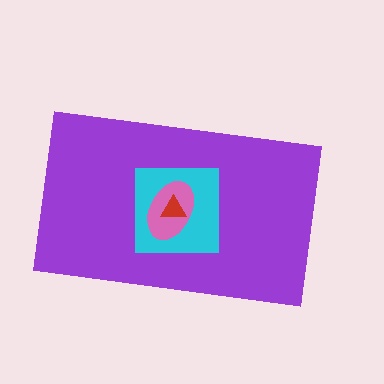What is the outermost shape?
The purple rectangle.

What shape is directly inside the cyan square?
The pink ellipse.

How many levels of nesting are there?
4.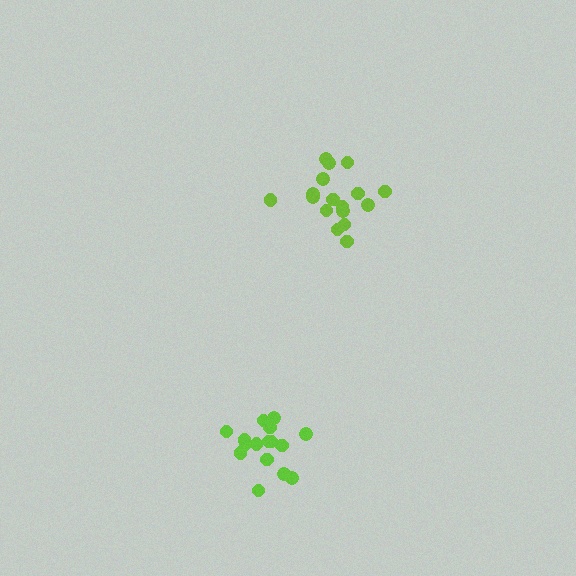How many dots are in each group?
Group 1: 16 dots, Group 2: 17 dots (33 total).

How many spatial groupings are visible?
There are 2 spatial groupings.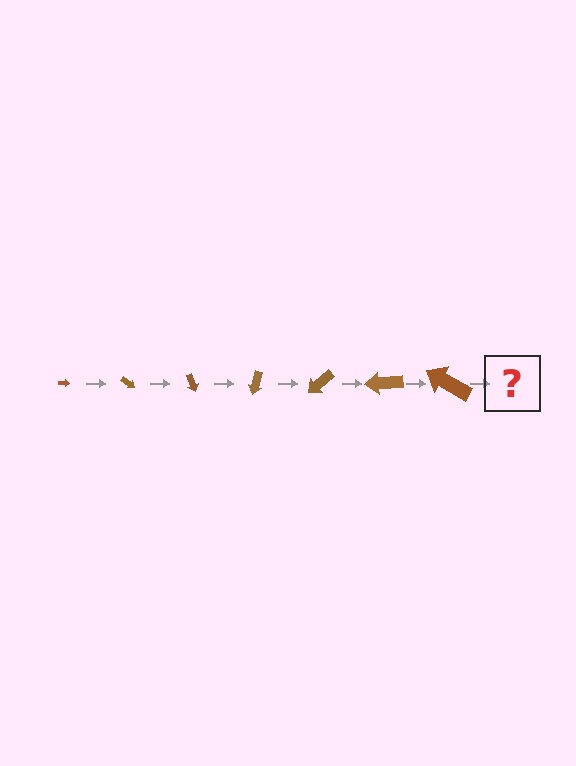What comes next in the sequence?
The next element should be an arrow, larger than the previous one and rotated 245 degrees from the start.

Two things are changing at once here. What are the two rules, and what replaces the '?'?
The two rules are that the arrow grows larger each step and it rotates 35 degrees each step. The '?' should be an arrow, larger than the previous one and rotated 245 degrees from the start.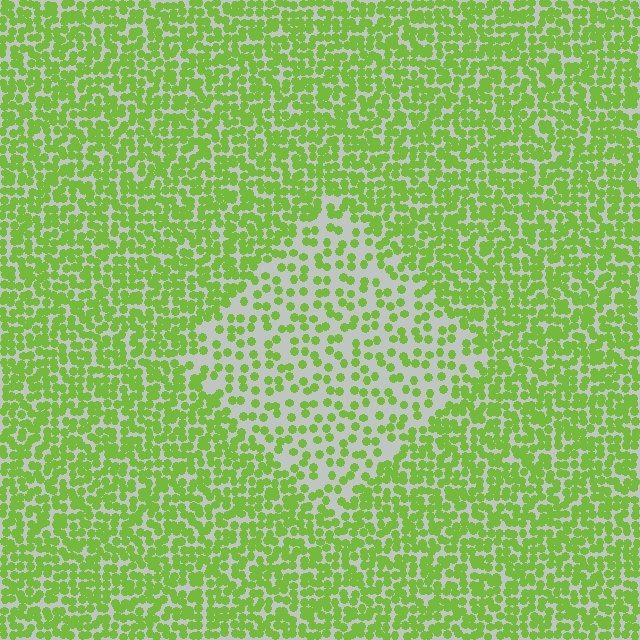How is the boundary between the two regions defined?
The boundary is defined by a change in element density (approximately 2.1x ratio). All elements are the same color, size, and shape.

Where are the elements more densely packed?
The elements are more densely packed outside the diamond boundary.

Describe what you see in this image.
The image contains small lime elements arranged at two different densities. A diamond-shaped region is visible where the elements are less densely packed than the surrounding area.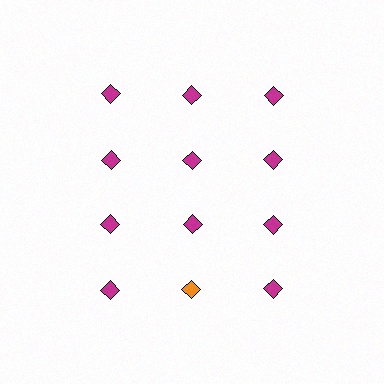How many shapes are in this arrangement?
There are 12 shapes arranged in a grid pattern.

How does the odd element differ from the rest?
It has a different color: orange instead of magenta.